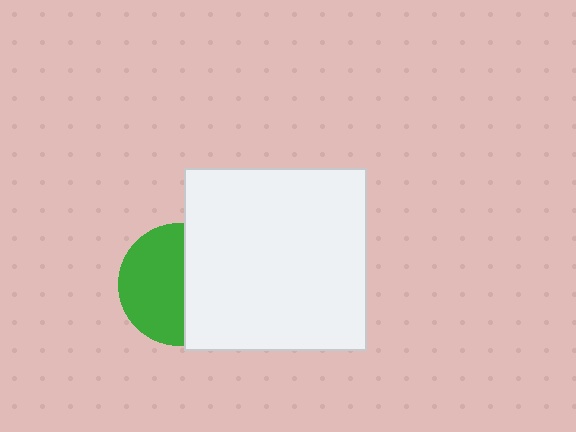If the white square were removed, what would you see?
You would see the complete green circle.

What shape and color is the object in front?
The object in front is a white square.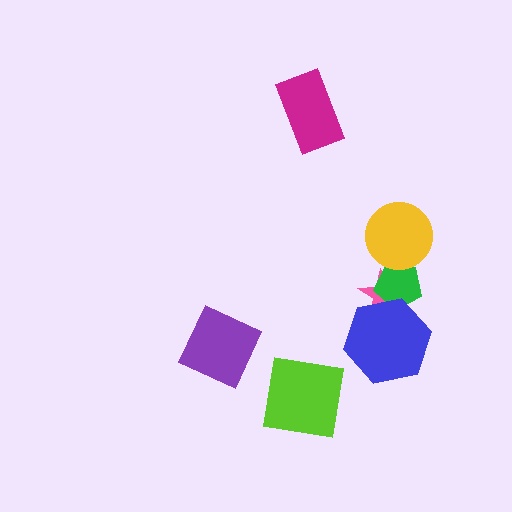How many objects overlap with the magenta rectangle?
0 objects overlap with the magenta rectangle.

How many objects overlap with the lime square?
0 objects overlap with the lime square.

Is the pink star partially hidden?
Yes, it is partially covered by another shape.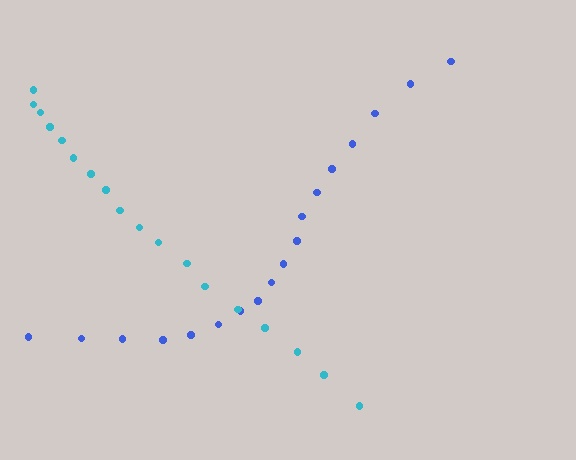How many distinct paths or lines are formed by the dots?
There are 2 distinct paths.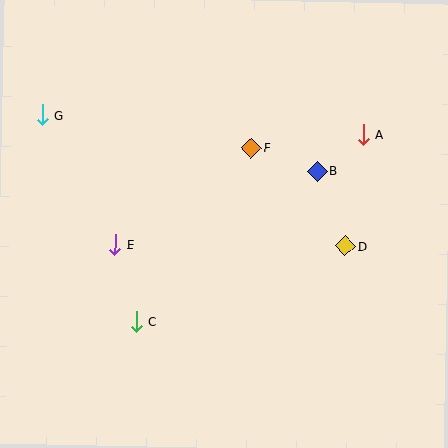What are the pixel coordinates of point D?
Point D is at (345, 246).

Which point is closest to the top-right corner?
Point A is closest to the top-right corner.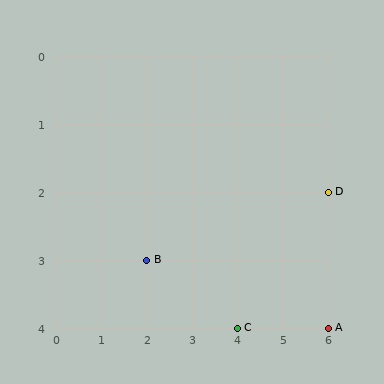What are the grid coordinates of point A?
Point A is at grid coordinates (6, 4).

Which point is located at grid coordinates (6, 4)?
Point A is at (6, 4).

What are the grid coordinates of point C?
Point C is at grid coordinates (4, 4).